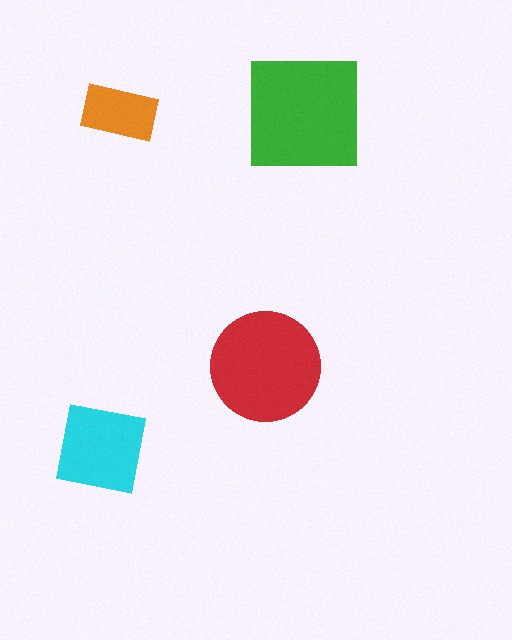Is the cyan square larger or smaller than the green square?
Smaller.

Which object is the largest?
The green square.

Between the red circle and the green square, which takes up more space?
The green square.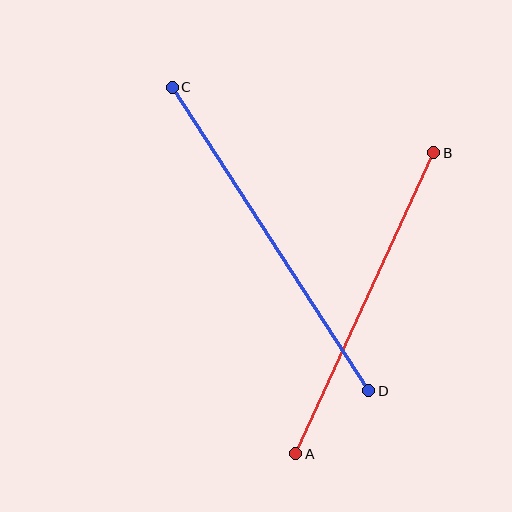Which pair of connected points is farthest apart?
Points C and D are farthest apart.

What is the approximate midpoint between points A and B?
The midpoint is at approximately (365, 303) pixels.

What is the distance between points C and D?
The distance is approximately 362 pixels.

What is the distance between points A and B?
The distance is approximately 331 pixels.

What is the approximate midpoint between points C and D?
The midpoint is at approximately (271, 239) pixels.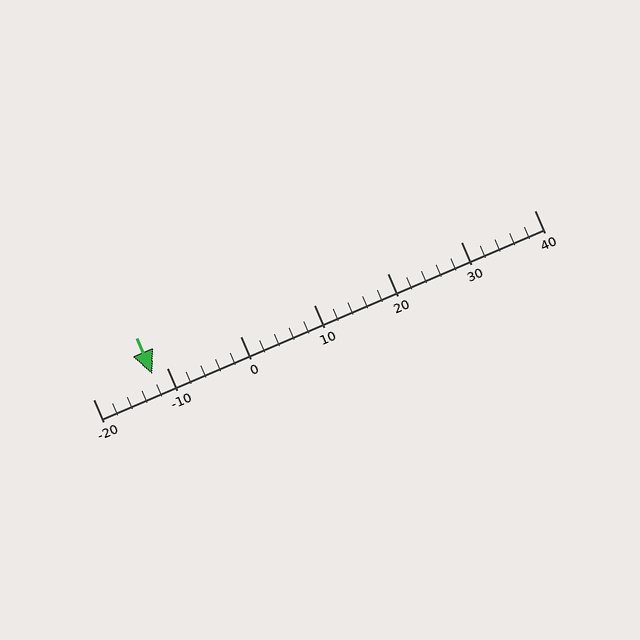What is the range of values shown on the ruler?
The ruler shows values from -20 to 40.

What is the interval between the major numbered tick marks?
The major tick marks are spaced 10 units apart.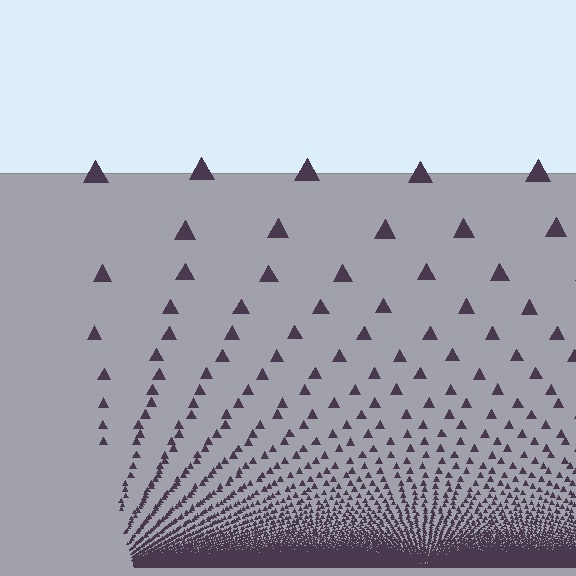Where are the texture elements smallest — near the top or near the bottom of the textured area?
Near the bottom.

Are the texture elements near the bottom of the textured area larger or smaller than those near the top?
Smaller. The gradient is inverted — elements near the bottom are smaller and denser.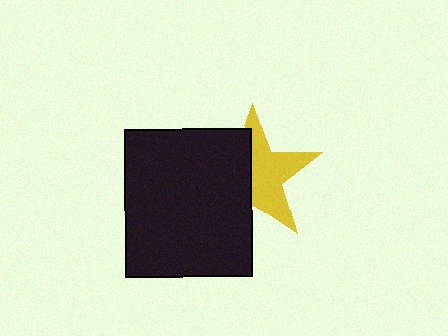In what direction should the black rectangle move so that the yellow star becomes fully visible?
The black rectangle should move left. That is the shortest direction to clear the overlap and leave the yellow star fully visible.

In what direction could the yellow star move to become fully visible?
The yellow star could move right. That would shift it out from behind the black rectangle entirely.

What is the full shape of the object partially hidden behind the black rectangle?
The partially hidden object is a yellow star.